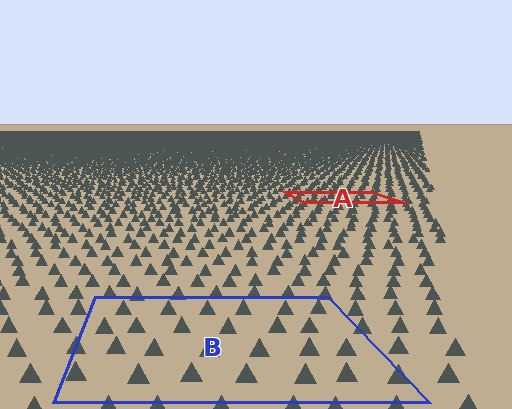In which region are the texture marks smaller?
The texture marks are smaller in region A, because it is farther away.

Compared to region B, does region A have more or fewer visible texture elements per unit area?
Region A has more texture elements per unit area — they are packed more densely because it is farther away.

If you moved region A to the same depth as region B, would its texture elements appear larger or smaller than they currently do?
They would appear larger. At a closer depth, the same texture elements are projected at a bigger on-screen size.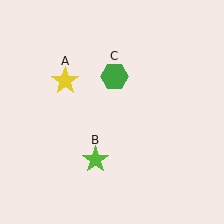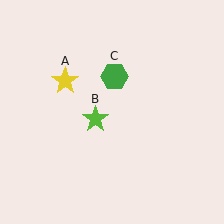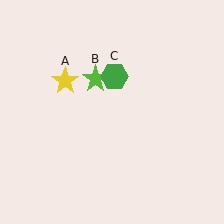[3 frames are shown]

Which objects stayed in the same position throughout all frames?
Yellow star (object A) and green hexagon (object C) remained stationary.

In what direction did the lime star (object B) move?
The lime star (object B) moved up.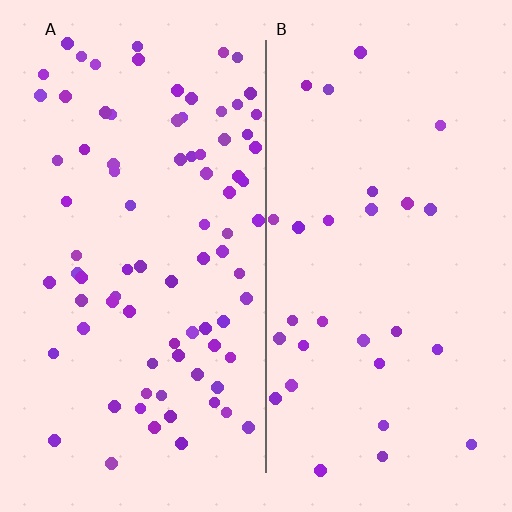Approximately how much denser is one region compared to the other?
Approximately 2.8× — region A over region B.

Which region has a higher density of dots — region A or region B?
A (the left).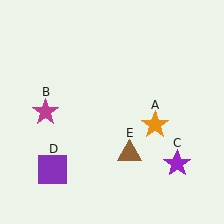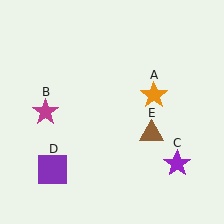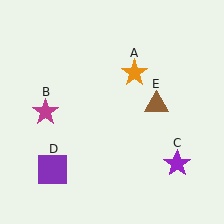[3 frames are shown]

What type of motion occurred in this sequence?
The orange star (object A), brown triangle (object E) rotated counterclockwise around the center of the scene.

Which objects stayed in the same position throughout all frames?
Magenta star (object B) and purple star (object C) and purple square (object D) remained stationary.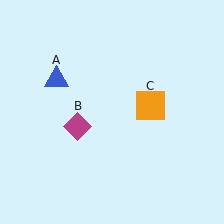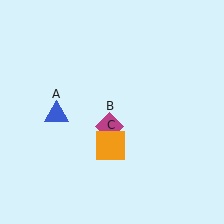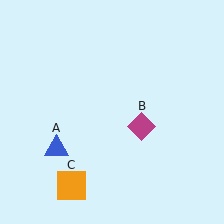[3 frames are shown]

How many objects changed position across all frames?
3 objects changed position: blue triangle (object A), magenta diamond (object B), orange square (object C).